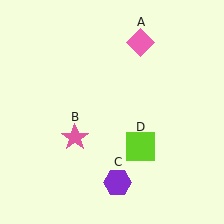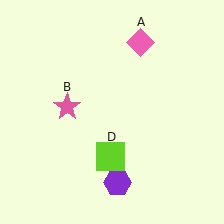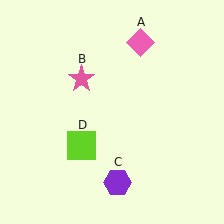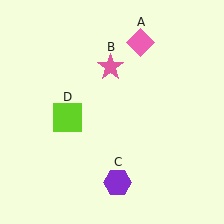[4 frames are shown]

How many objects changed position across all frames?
2 objects changed position: pink star (object B), lime square (object D).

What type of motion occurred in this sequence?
The pink star (object B), lime square (object D) rotated clockwise around the center of the scene.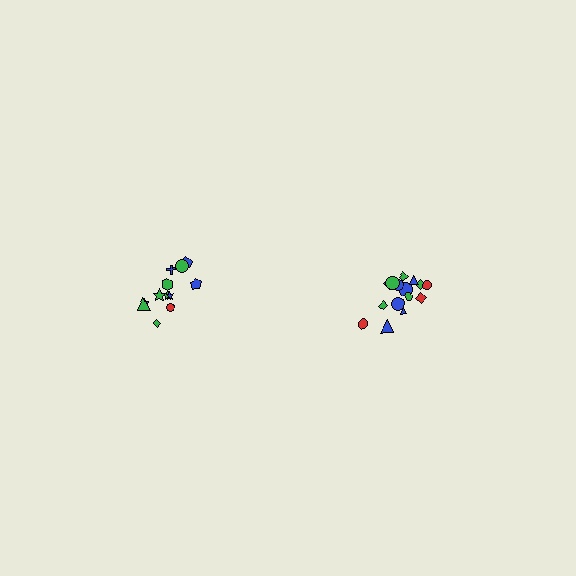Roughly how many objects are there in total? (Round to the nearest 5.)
Roughly 25 objects in total.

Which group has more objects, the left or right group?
The right group.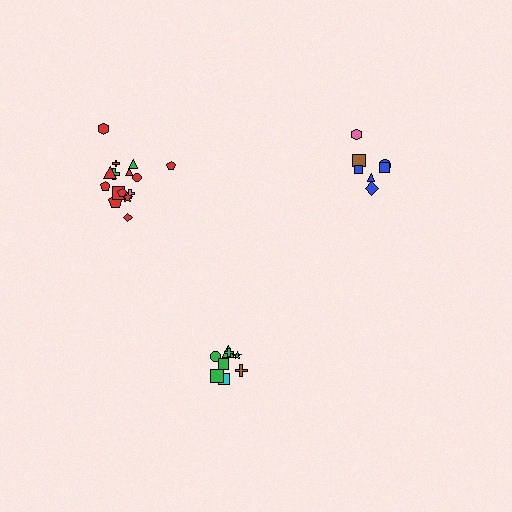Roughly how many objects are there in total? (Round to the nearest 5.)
Roughly 30 objects in total.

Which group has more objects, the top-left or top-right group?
The top-left group.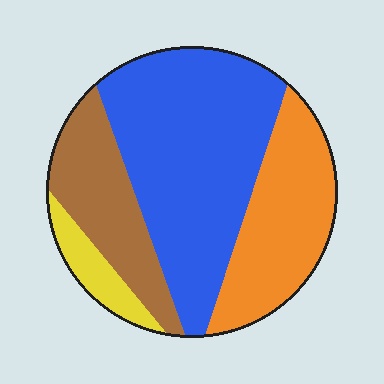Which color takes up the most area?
Blue, at roughly 45%.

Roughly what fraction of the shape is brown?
Brown takes up about one fifth (1/5) of the shape.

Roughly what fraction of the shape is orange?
Orange takes up about one quarter (1/4) of the shape.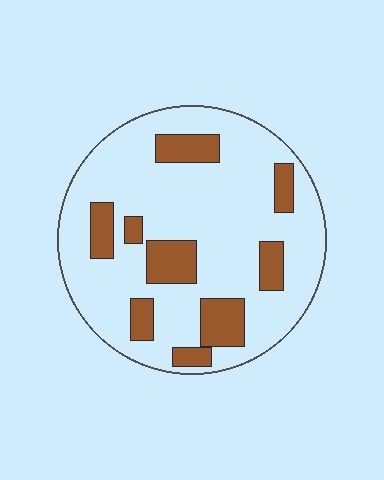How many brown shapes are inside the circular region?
9.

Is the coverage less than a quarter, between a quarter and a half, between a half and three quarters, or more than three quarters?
Less than a quarter.